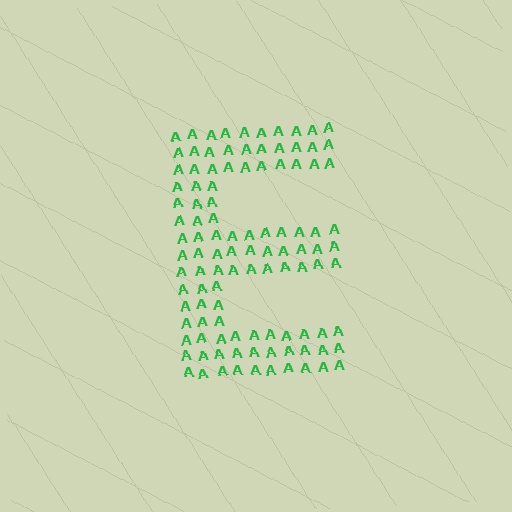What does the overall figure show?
The overall figure shows the letter E.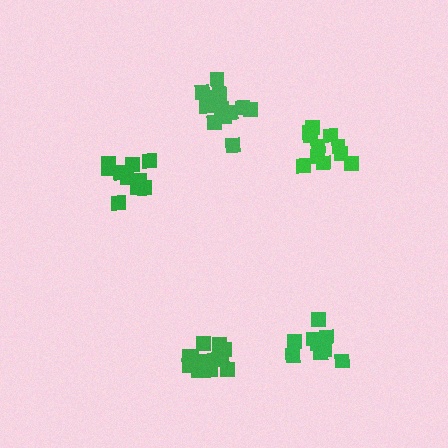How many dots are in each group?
Group 1: 14 dots, Group 2: 11 dots, Group 3: 10 dots, Group 4: 13 dots, Group 5: 10 dots (58 total).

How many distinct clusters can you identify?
There are 5 distinct clusters.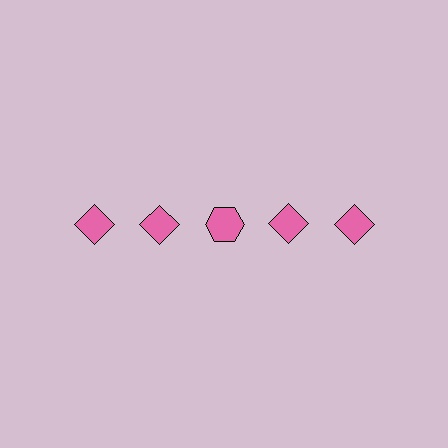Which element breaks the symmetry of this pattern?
The pink hexagon in the top row, center column breaks the symmetry. All other shapes are pink diamonds.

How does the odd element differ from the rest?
It has a different shape: hexagon instead of diamond.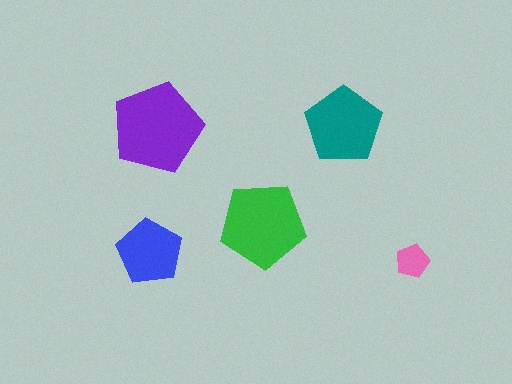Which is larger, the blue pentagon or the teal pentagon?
The teal one.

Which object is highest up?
The teal pentagon is topmost.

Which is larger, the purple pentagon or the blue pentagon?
The purple one.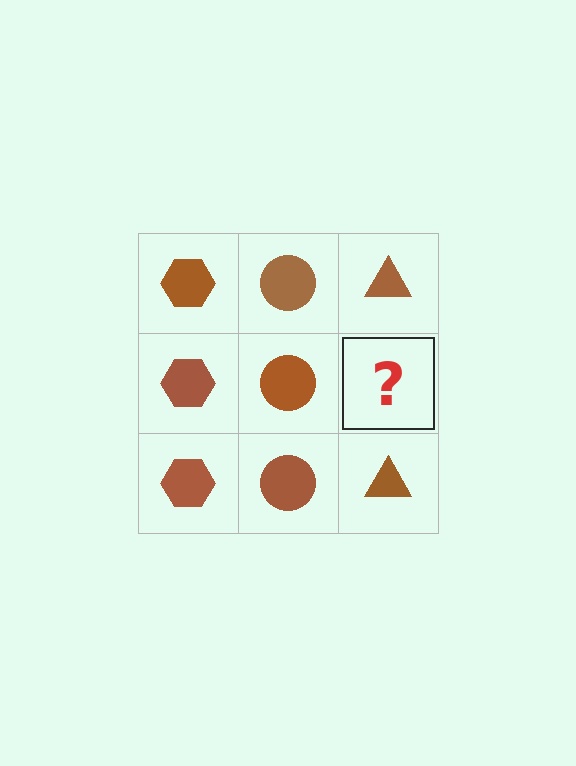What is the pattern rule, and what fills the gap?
The rule is that each column has a consistent shape. The gap should be filled with a brown triangle.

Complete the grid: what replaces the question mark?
The question mark should be replaced with a brown triangle.